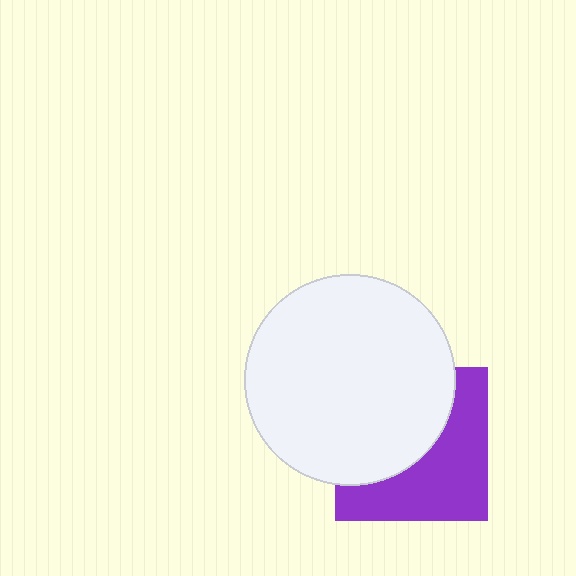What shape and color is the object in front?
The object in front is a white circle.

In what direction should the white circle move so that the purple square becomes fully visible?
The white circle should move toward the upper-left. That is the shortest direction to clear the overlap and leave the purple square fully visible.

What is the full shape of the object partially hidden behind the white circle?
The partially hidden object is a purple square.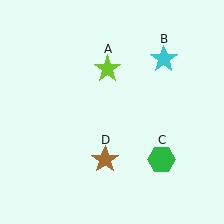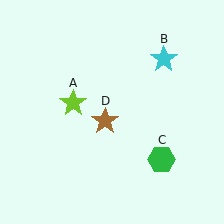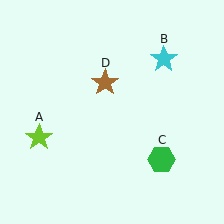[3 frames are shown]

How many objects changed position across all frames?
2 objects changed position: lime star (object A), brown star (object D).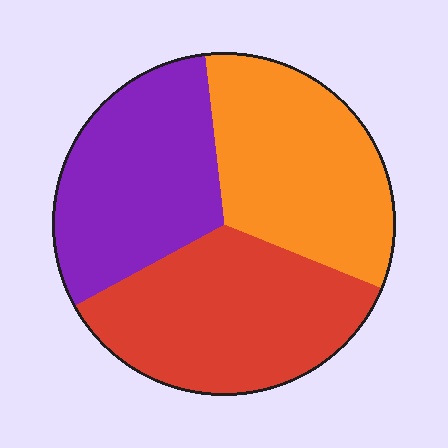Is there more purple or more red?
Red.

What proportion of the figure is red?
Red takes up about three eighths (3/8) of the figure.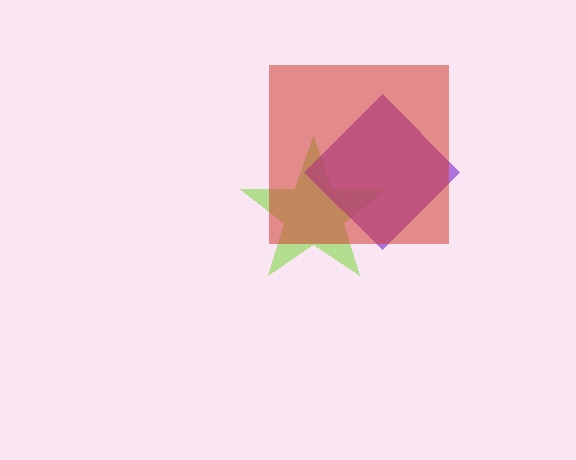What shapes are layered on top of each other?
The layered shapes are: a lime star, a purple diamond, a red square.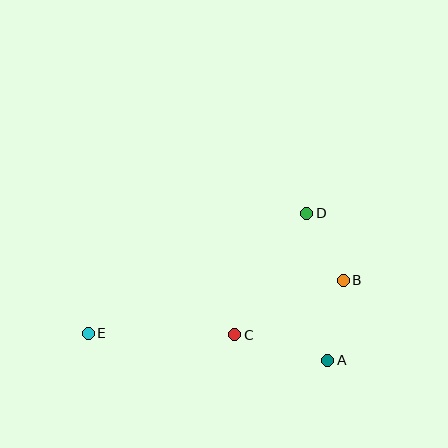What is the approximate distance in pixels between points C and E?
The distance between C and E is approximately 146 pixels.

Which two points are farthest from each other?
Points B and E are farthest from each other.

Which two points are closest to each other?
Points B and D are closest to each other.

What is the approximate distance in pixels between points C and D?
The distance between C and D is approximately 142 pixels.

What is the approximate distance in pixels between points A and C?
The distance between A and C is approximately 96 pixels.